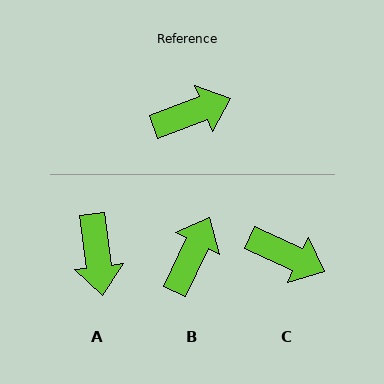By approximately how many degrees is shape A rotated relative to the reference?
Approximately 103 degrees clockwise.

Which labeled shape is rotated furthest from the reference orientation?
A, about 103 degrees away.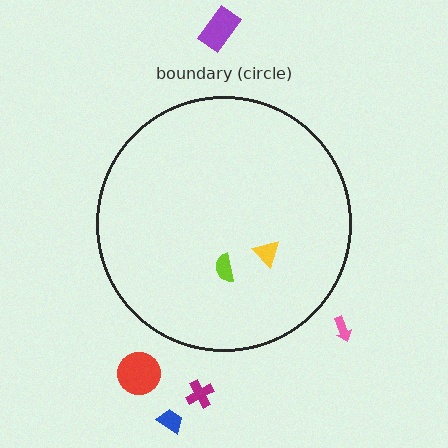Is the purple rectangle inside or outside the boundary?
Outside.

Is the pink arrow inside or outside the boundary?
Outside.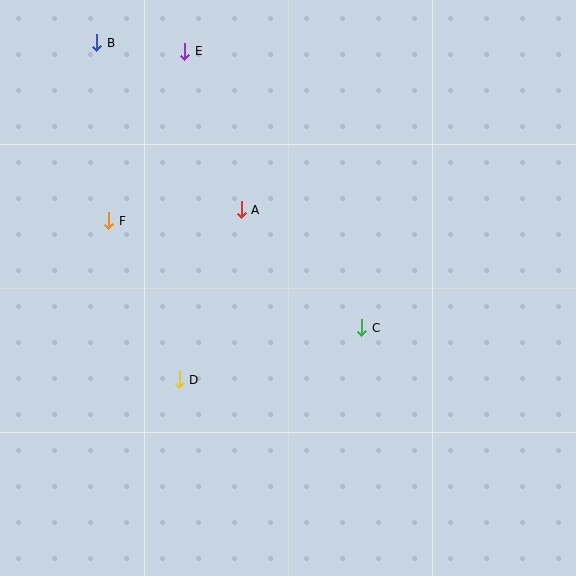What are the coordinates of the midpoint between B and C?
The midpoint between B and C is at (229, 185).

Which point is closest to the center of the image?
Point C at (362, 328) is closest to the center.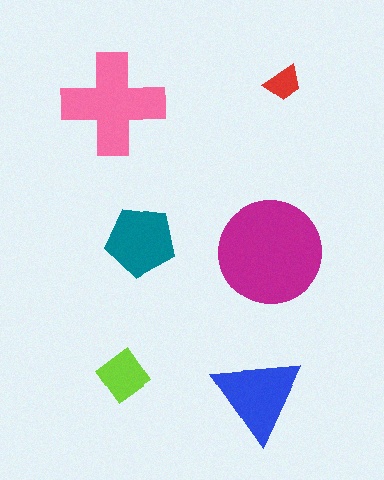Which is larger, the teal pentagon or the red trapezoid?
The teal pentagon.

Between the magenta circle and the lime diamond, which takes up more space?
The magenta circle.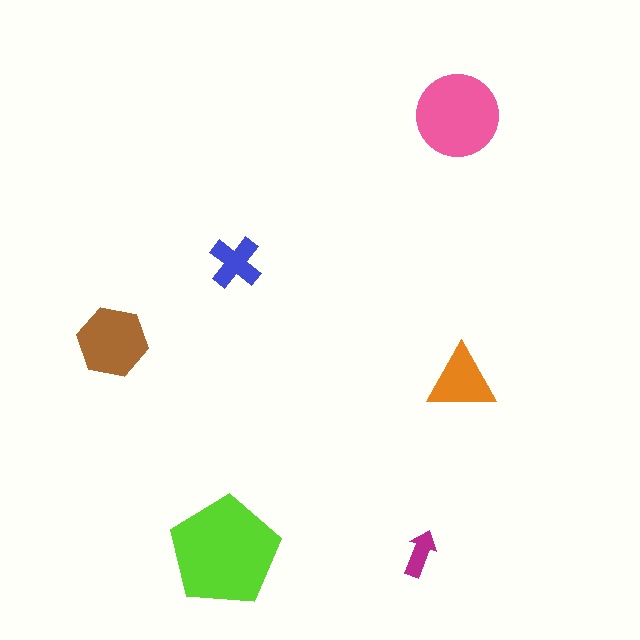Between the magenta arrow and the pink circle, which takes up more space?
The pink circle.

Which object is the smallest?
The magenta arrow.